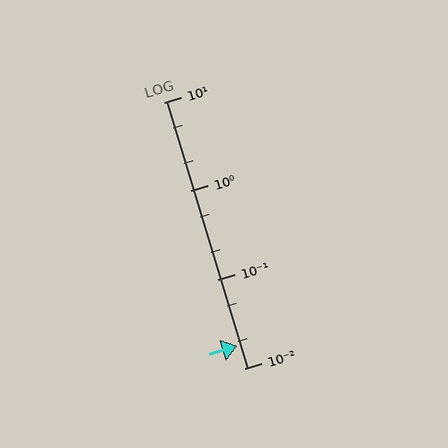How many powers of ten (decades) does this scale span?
The scale spans 3 decades, from 0.01 to 10.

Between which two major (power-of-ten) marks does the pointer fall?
The pointer is between 0.01 and 0.1.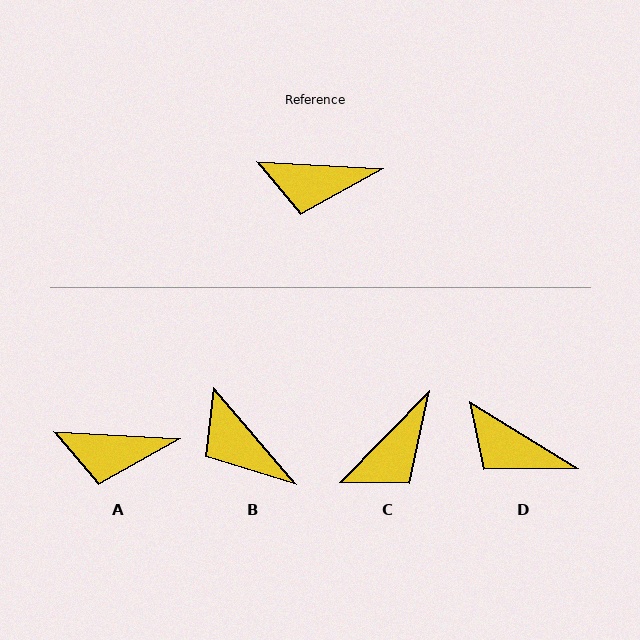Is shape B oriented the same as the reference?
No, it is off by about 47 degrees.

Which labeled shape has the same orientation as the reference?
A.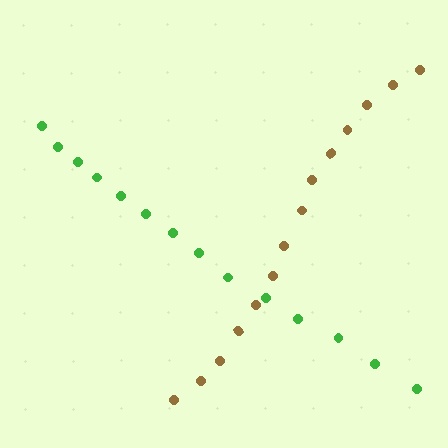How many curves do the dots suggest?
There are 2 distinct paths.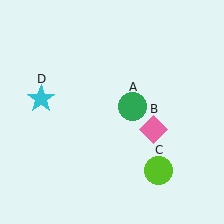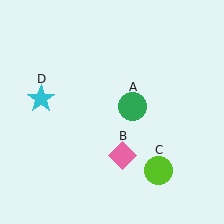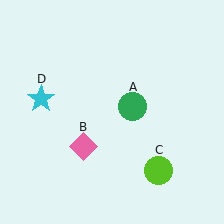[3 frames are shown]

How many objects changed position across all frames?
1 object changed position: pink diamond (object B).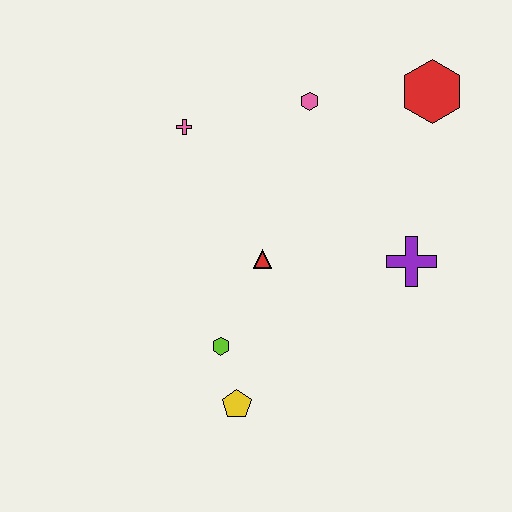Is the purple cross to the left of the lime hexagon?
No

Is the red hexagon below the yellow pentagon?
No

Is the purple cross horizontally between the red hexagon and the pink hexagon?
Yes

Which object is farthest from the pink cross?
The yellow pentagon is farthest from the pink cross.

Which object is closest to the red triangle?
The lime hexagon is closest to the red triangle.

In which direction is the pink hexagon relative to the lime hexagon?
The pink hexagon is above the lime hexagon.